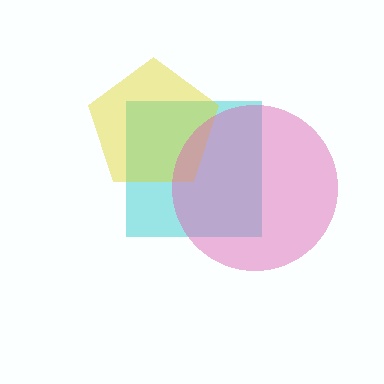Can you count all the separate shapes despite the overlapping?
Yes, there are 3 separate shapes.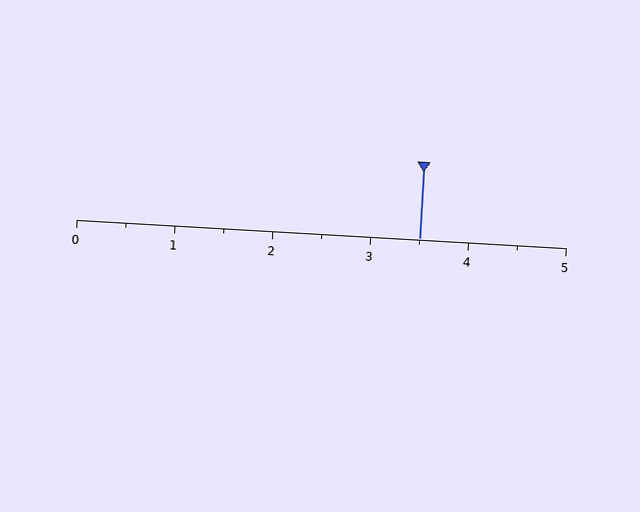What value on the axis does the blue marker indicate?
The marker indicates approximately 3.5.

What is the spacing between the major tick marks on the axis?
The major ticks are spaced 1 apart.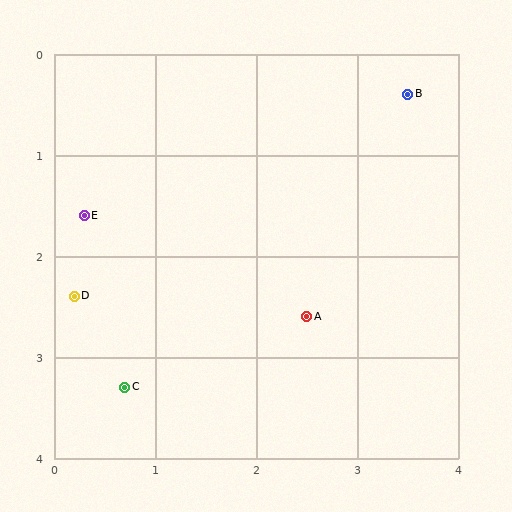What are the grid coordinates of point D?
Point D is at approximately (0.2, 2.4).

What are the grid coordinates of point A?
Point A is at approximately (2.5, 2.6).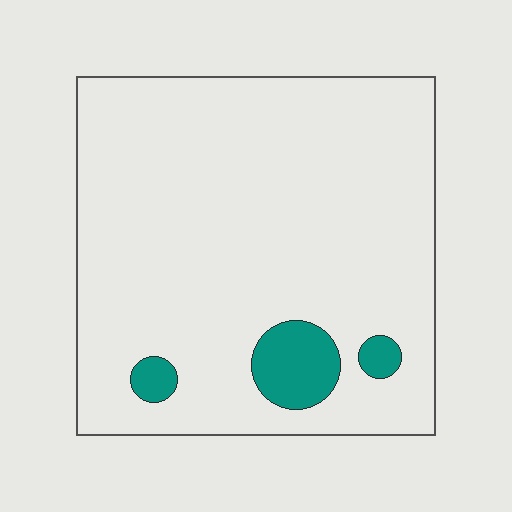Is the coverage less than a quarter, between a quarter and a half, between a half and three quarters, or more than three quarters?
Less than a quarter.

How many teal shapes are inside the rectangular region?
3.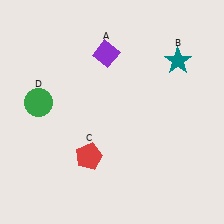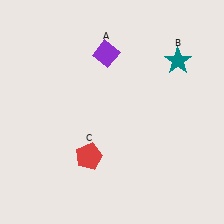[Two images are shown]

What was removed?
The green circle (D) was removed in Image 2.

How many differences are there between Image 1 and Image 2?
There is 1 difference between the two images.